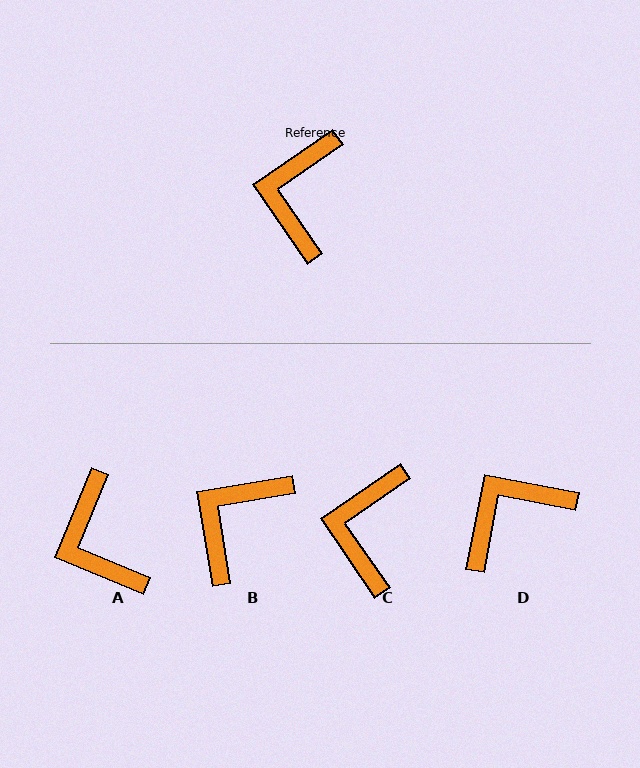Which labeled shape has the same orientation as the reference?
C.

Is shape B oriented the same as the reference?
No, it is off by about 25 degrees.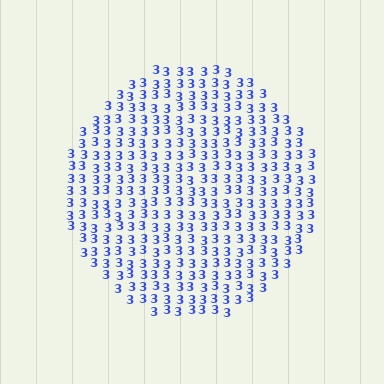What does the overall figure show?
The overall figure shows a circle.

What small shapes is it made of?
It is made of small digit 3's.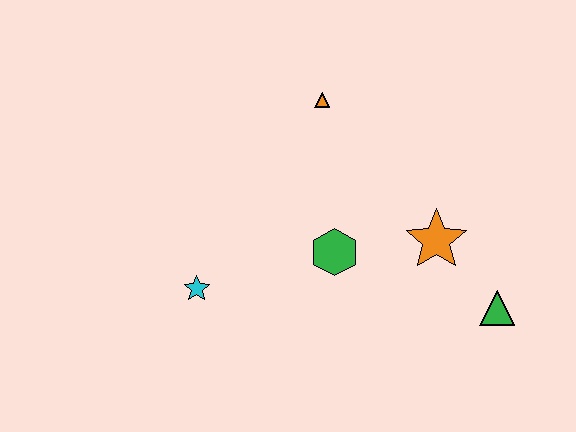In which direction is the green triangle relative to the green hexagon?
The green triangle is to the right of the green hexagon.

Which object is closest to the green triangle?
The orange star is closest to the green triangle.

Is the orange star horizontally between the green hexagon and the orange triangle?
No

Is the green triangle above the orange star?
No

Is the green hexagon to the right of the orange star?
No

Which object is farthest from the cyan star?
The green triangle is farthest from the cyan star.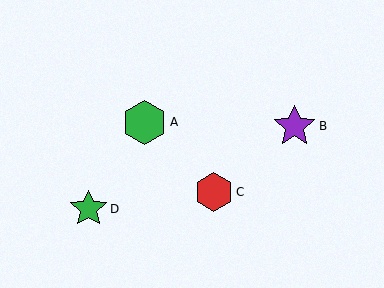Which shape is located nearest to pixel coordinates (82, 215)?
The green star (labeled D) at (88, 209) is nearest to that location.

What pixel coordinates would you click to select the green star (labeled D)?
Click at (88, 209) to select the green star D.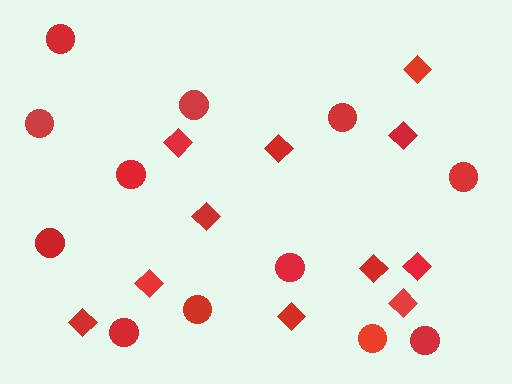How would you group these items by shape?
There are 2 groups: one group of diamonds (11) and one group of circles (12).